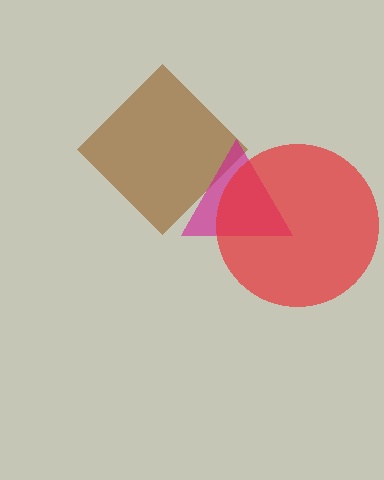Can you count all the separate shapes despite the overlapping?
Yes, there are 3 separate shapes.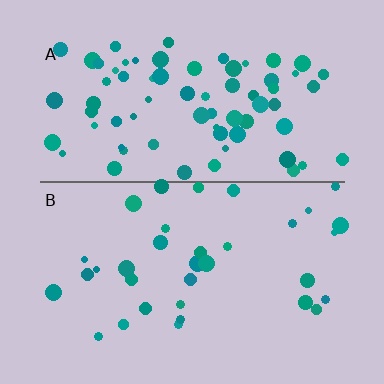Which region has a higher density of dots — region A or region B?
A (the top).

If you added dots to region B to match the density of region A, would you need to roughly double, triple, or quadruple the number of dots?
Approximately double.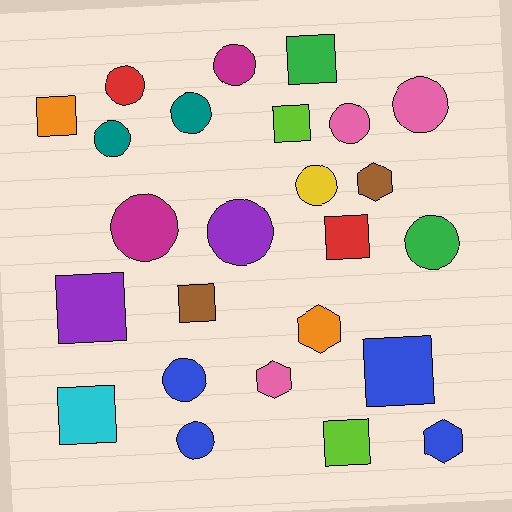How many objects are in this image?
There are 25 objects.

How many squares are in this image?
There are 9 squares.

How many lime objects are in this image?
There are 2 lime objects.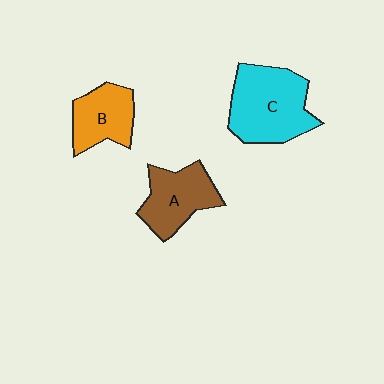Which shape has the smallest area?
Shape B (orange).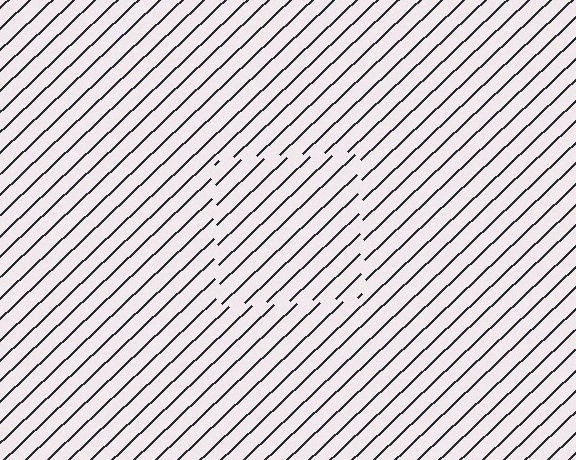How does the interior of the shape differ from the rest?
The interior of the shape contains the same grating, shifted by half a period — the contour is defined by the phase discontinuity where line-ends from the inner and outer gratings abut.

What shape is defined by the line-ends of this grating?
An illusory square. The interior of the shape contains the same grating, shifted by half a period — the contour is defined by the phase discontinuity where line-ends from the inner and outer gratings abut.